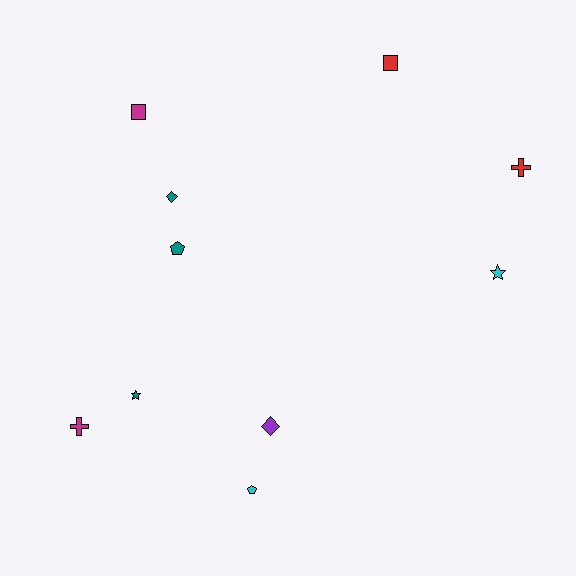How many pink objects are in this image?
There are no pink objects.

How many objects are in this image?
There are 10 objects.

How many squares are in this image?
There are 2 squares.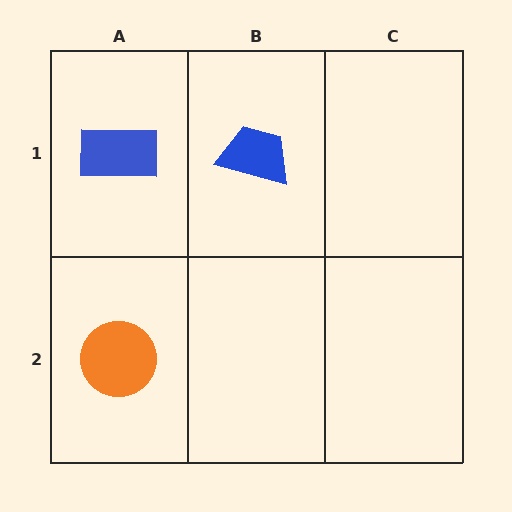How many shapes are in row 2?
1 shape.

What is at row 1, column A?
A blue rectangle.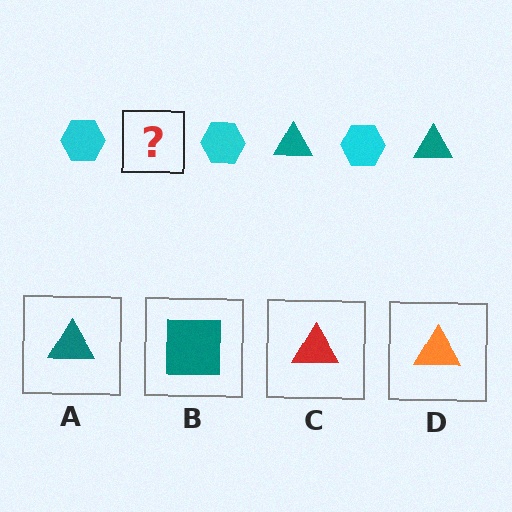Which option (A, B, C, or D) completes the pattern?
A.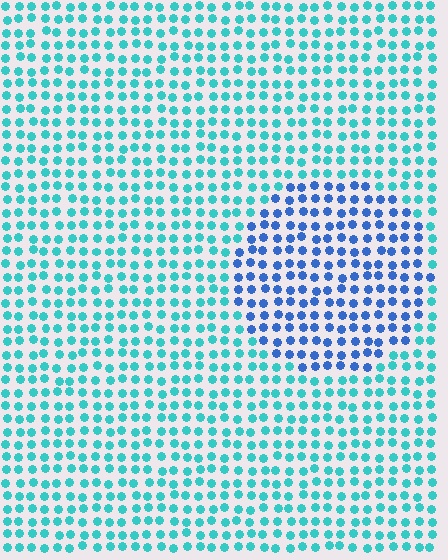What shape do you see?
I see a circle.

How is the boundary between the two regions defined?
The boundary is defined purely by a slight shift in hue (about 41 degrees). Spacing, size, and orientation are identical on both sides.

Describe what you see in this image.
The image is filled with small cyan elements in a uniform arrangement. A circle-shaped region is visible where the elements are tinted to a slightly different hue, forming a subtle color boundary.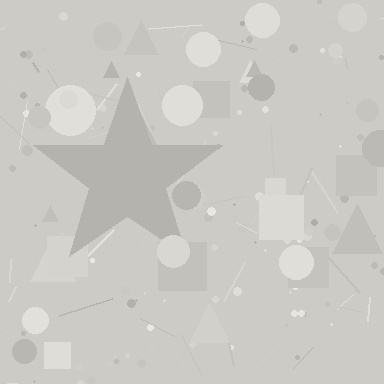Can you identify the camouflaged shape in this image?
The camouflaged shape is a star.